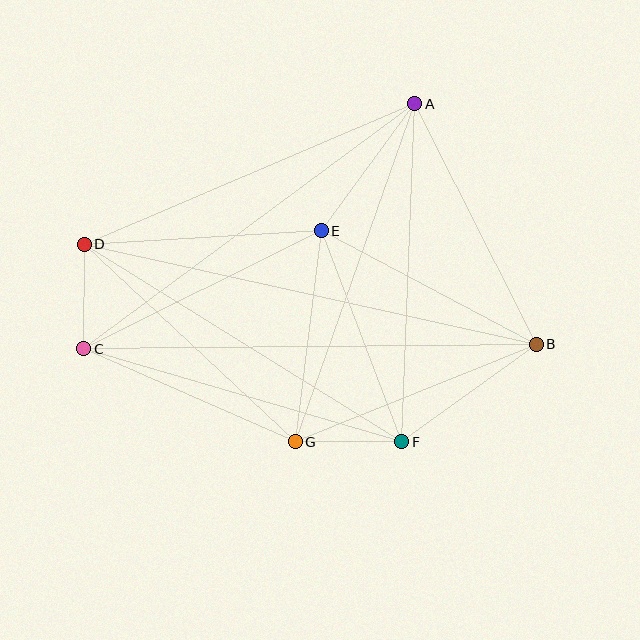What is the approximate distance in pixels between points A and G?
The distance between A and G is approximately 358 pixels.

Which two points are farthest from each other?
Points B and D are farthest from each other.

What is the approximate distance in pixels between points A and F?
The distance between A and F is approximately 338 pixels.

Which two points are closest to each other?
Points C and D are closest to each other.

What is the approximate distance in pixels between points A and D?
The distance between A and D is approximately 359 pixels.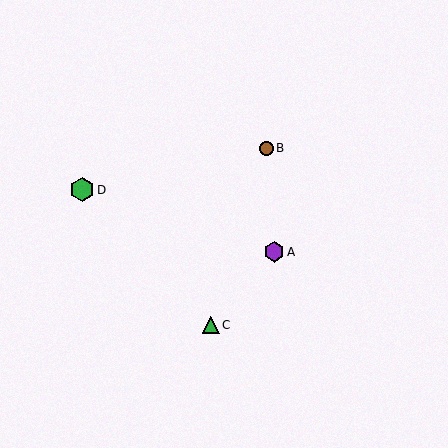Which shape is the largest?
The green hexagon (labeled D) is the largest.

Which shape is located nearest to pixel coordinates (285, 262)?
The purple hexagon (labeled A) at (274, 252) is nearest to that location.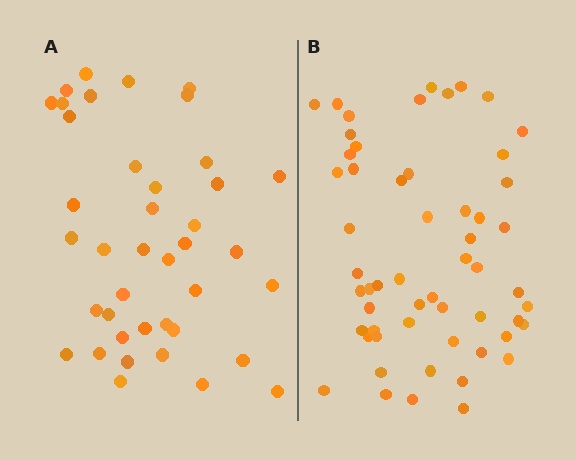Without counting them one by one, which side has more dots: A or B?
Region B (the right region) has more dots.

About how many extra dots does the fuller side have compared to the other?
Region B has approximately 15 more dots than region A.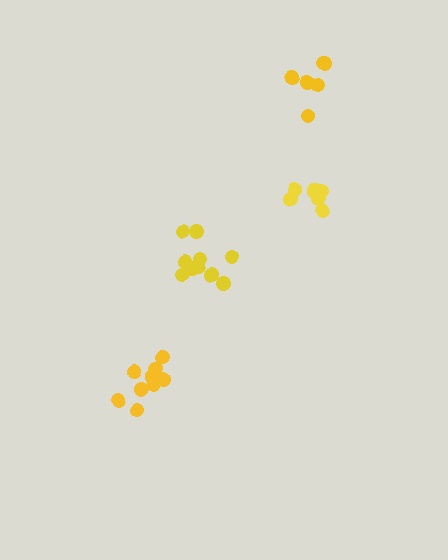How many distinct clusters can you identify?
There are 4 distinct clusters.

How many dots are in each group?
Group 1: 11 dots, Group 2: 7 dots, Group 3: 10 dots, Group 4: 6 dots (34 total).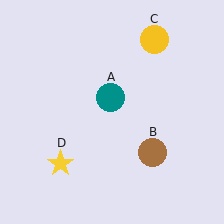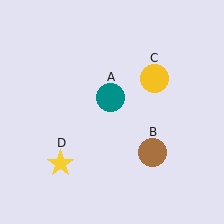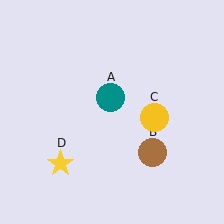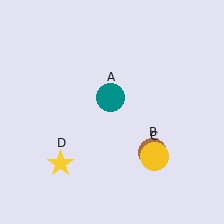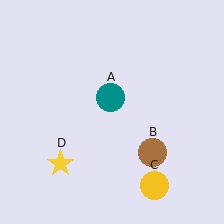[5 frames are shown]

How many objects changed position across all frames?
1 object changed position: yellow circle (object C).